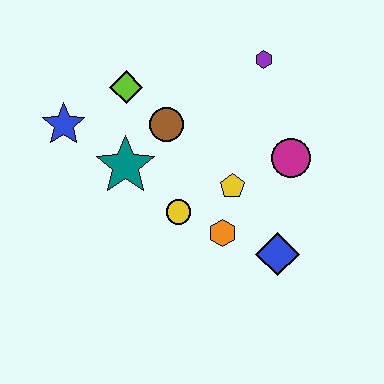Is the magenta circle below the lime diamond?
Yes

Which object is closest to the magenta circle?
The yellow pentagon is closest to the magenta circle.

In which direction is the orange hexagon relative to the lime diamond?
The orange hexagon is below the lime diamond.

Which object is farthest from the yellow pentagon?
The blue star is farthest from the yellow pentagon.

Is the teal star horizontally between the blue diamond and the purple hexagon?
No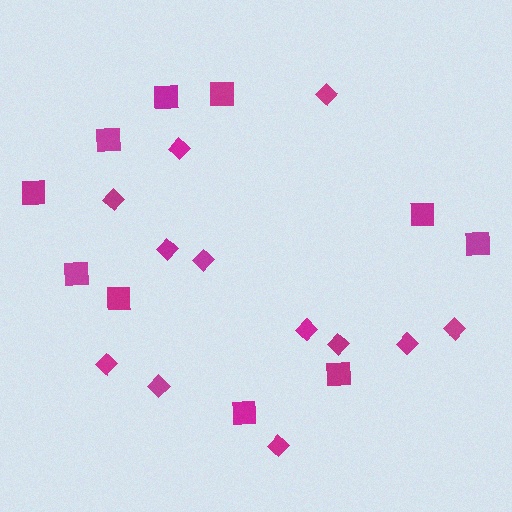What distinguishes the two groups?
There are 2 groups: one group of squares (10) and one group of diamonds (12).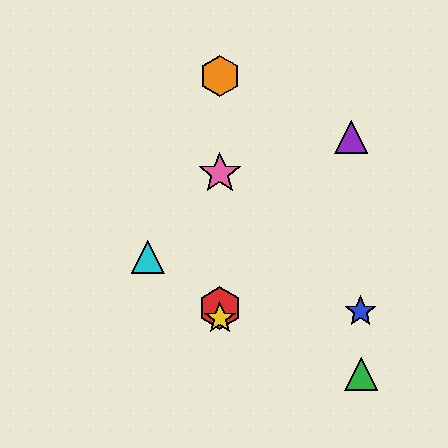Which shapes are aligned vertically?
The red hexagon, the yellow star, the orange hexagon, the pink star are aligned vertically.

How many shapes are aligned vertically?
4 shapes (the red hexagon, the yellow star, the orange hexagon, the pink star) are aligned vertically.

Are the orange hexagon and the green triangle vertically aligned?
No, the orange hexagon is at x≈220 and the green triangle is at x≈361.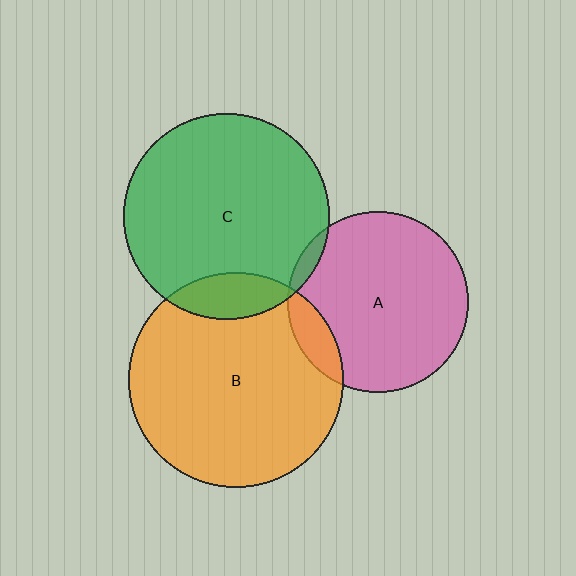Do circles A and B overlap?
Yes.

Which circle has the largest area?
Circle B (orange).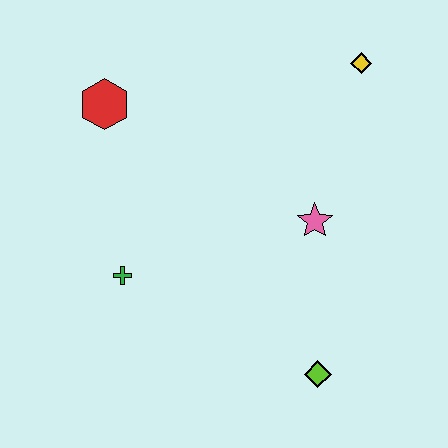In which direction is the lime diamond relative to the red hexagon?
The lime diamond is below the red hexagon.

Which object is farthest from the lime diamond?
The red hexagon is farthest from the lime diamond.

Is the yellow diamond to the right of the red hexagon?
Yes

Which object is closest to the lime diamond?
The pink star is closest to the lime diamond.